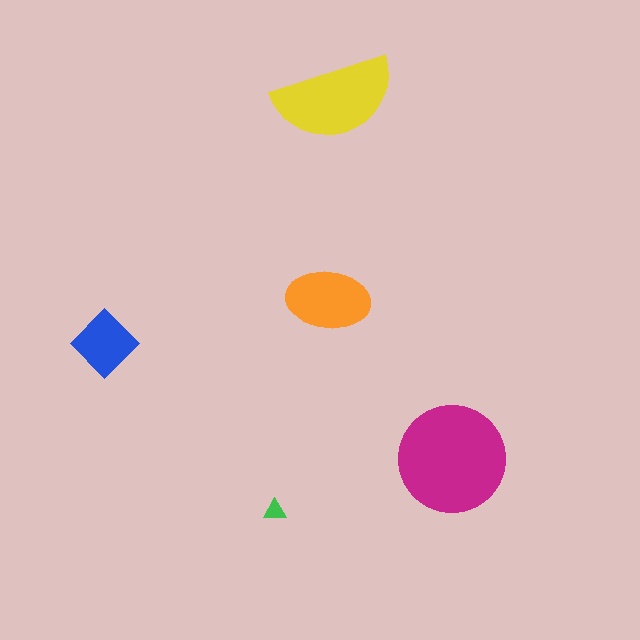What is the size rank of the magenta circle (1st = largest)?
1st.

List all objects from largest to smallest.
The magenta circle, the yellow semicircle, the orange ellipse, the blue diamond, the green triangle.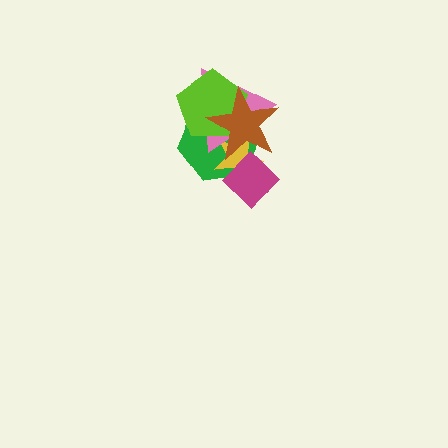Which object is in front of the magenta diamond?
The brown star is in front of the magenta diamond.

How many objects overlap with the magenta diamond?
3 objects overlap with the magenta diamond.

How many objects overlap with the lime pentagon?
3 objects overlap with the lime pentagon.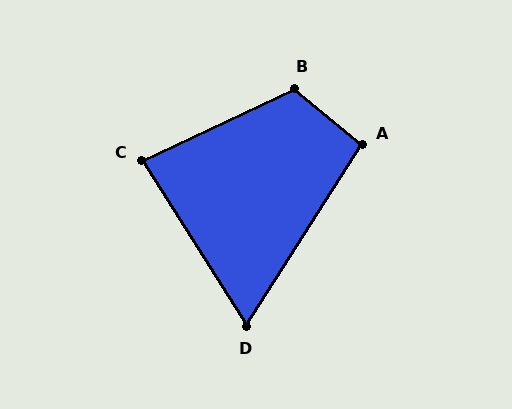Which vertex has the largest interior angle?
B, at approximately 115 degrees.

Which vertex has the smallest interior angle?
D, at approximately 65 degrees.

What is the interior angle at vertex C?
Approximately 83 degrees (acute).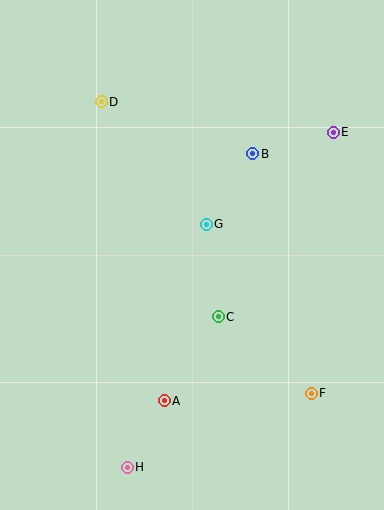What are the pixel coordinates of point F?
Point F is at (311, 393).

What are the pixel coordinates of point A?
Point A is at (164, 401).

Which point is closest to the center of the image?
Point G at (206, 224) is closest to the center.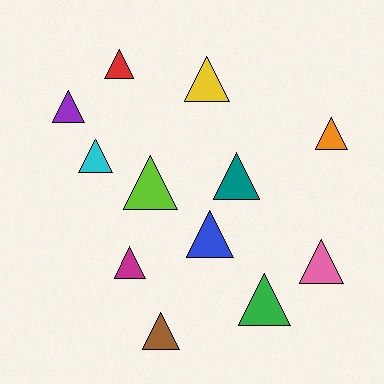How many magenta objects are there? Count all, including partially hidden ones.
There is 1 magenta object.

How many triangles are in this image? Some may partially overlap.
There are 12 triangles.